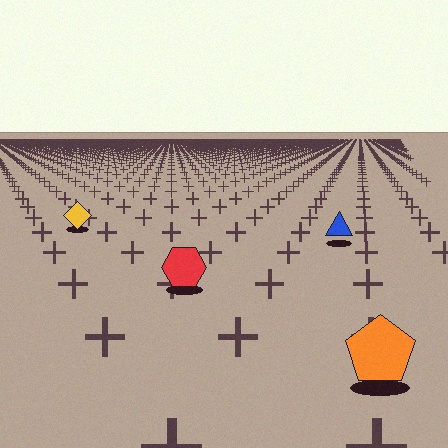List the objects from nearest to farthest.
From nearest to farthest: the orange pentagon, the red hexagon, the blue triangle, the yellow diamond.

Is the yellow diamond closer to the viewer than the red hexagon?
No. The red hexagon is closer — you can tell from the texture gradient: the ground texture is coarser near it.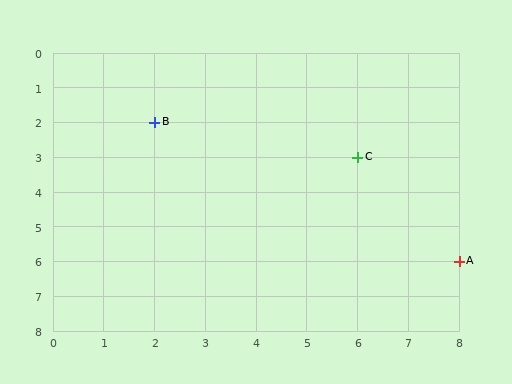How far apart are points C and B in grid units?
Points C and B are 4 columns and 1 row apart (about 4.1 grid units diagonally).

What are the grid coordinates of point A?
Point A is at grid coordinates (8, 6).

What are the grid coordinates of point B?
Point B is at grid coordinates (2, 2).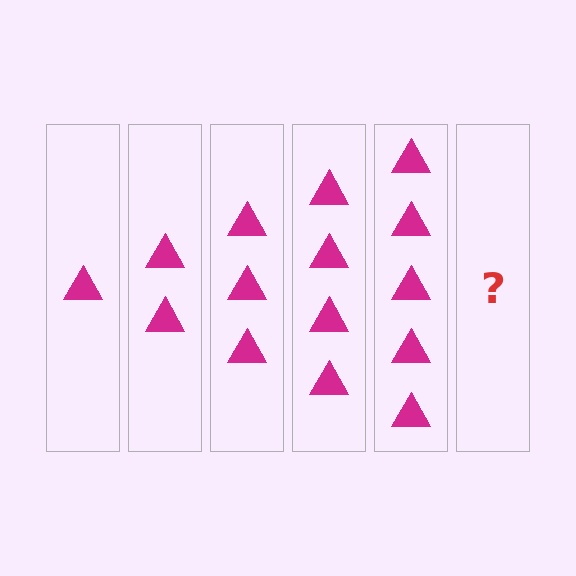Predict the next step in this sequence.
The next step is 6 triangles.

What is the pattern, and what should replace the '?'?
The pattern is that each step adds one more triangle. The '?' should be 6 triangles.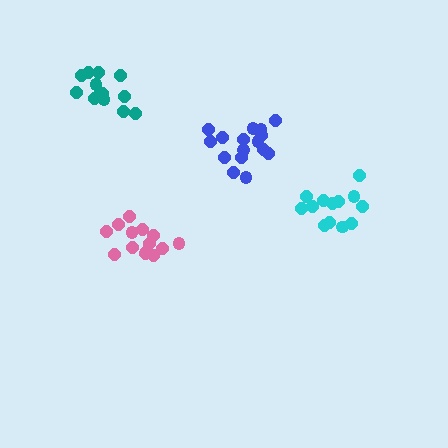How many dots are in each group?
Group 1: 16 dots, Group 2: 13 dots, Group 3: 13 dots, Group 4: 14 dots (56 total).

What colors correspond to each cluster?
The clusters are colored: blue, cyan, teal, pink.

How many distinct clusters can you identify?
There are 4 distinct clusters.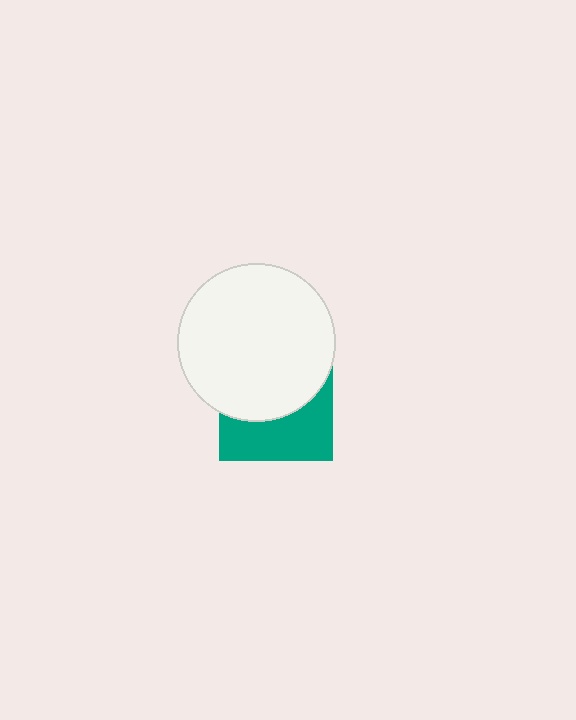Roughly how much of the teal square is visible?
A small part of it is visible (roughly 45%).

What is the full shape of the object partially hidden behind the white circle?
The partially hidden object is a teal square.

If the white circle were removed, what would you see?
You would see the complete teal square.